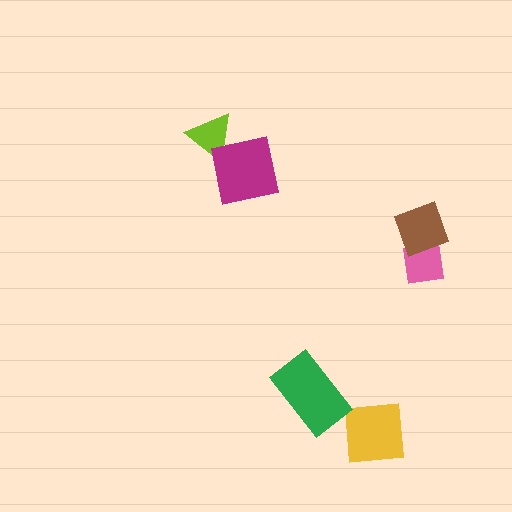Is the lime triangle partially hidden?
Yes, it is partially covered by another shape.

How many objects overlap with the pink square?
1 object overlaps with the pink square.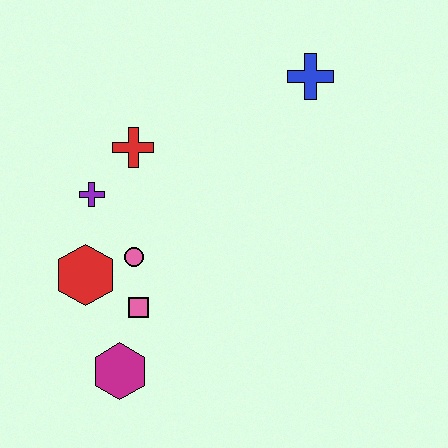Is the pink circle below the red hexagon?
No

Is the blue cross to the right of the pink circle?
Yes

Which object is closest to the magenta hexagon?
The pink square is closest to the magenta hexagon.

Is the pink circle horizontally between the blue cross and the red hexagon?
Yes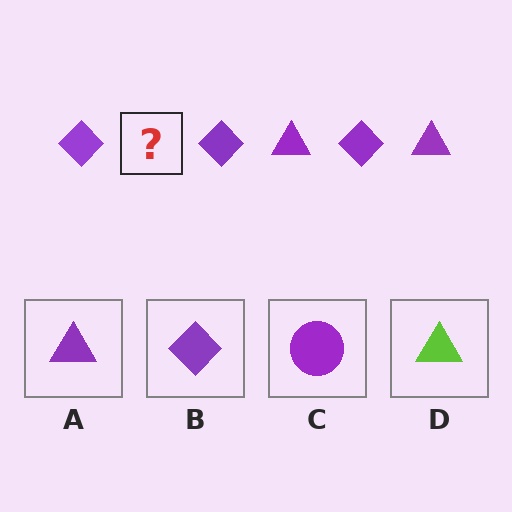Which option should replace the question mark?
Option A.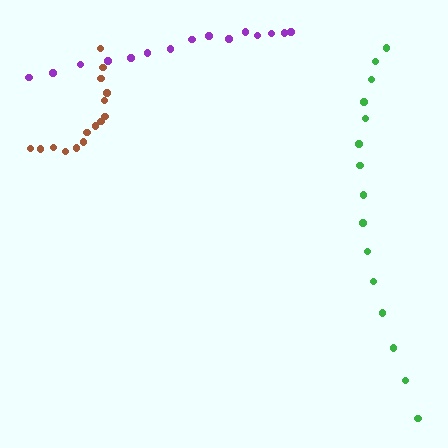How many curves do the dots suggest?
There are 3 distinct paths.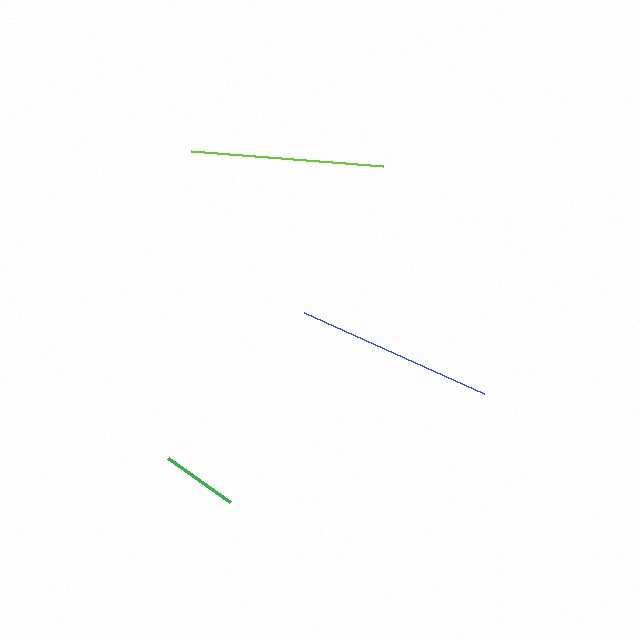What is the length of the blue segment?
The blue segment is approximately 197 pixels long.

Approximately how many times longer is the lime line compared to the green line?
The lime line is approximately 2.5 times the length of the green line.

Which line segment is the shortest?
The green line is the shortest at approximately 76 pixels.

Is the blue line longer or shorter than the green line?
The blue line is longer than the green line.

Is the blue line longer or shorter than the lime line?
The blue line is longer than the lime line.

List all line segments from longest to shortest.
From longest to shortest: blue, lime, green.